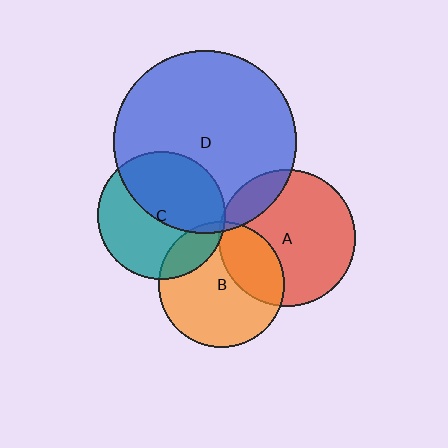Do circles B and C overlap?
Yes.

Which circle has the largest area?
Circle D (blue).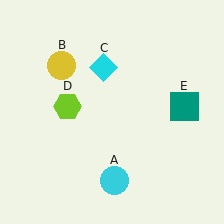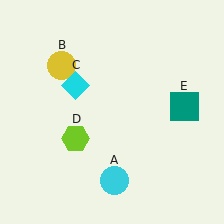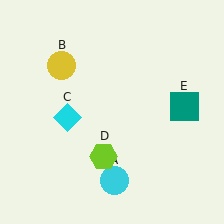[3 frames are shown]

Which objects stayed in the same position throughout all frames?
Cyan circle (object A) and yellow circle (object B) and teal square (object E) remained stationary.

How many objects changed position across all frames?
2 objects changed position: cyan diamond (object C), lime hexagon (object D).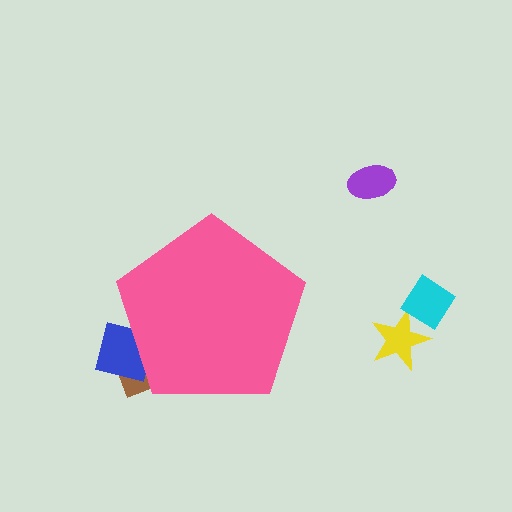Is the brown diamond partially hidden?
Yes, the brown diamond is partially hidden behind the pink pentagon.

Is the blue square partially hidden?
Yes, the blue square is partially hidden behind the pink pentagon.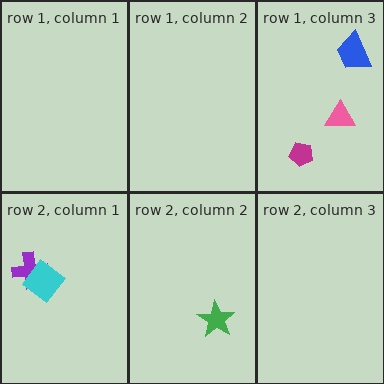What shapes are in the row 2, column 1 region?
The purple cross, the cyan diamond.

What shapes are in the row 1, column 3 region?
The blue trapezoid, the magenta pentagon, the pink triangle.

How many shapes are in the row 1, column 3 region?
3.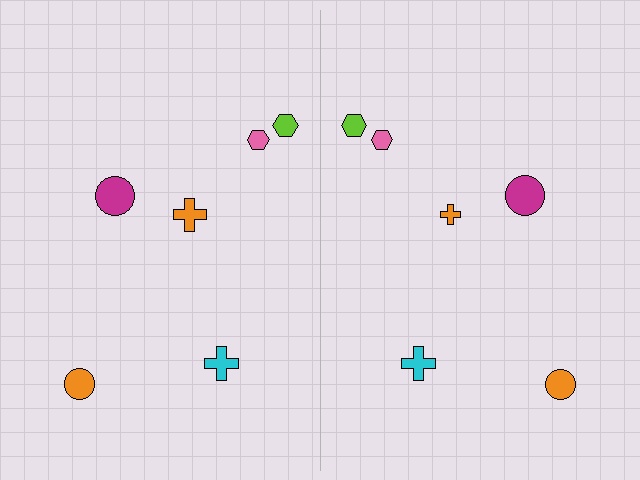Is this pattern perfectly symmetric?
No, the pattern is not perfectly symmetric. The orange cross on the right side has a different size than its mirror counterpart.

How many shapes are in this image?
There are 12 shapes in this image.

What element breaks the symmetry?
The orange cross on the right side has a different size than its mirror counterpart.